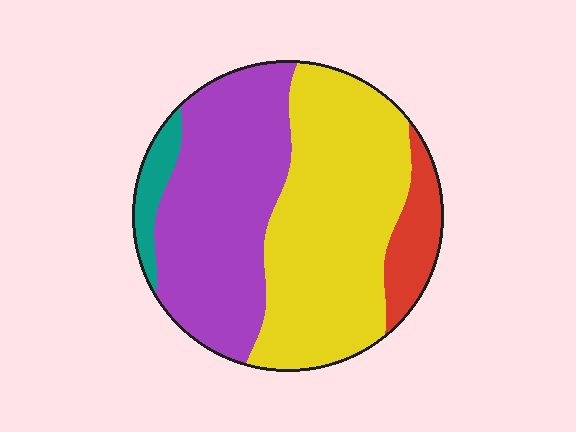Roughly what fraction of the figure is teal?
Teal takes up less than a quarter of the figure.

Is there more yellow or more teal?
Yellow.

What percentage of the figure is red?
Red covers around 10% of the figure.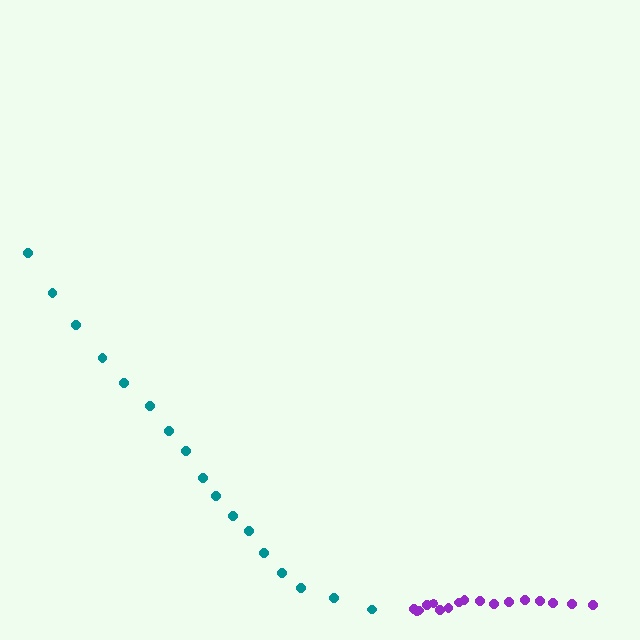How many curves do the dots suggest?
There are 2 distinct paths.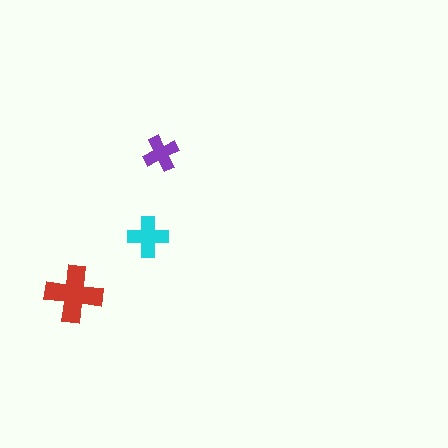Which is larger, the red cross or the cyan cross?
The red one.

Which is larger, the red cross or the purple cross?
The red one.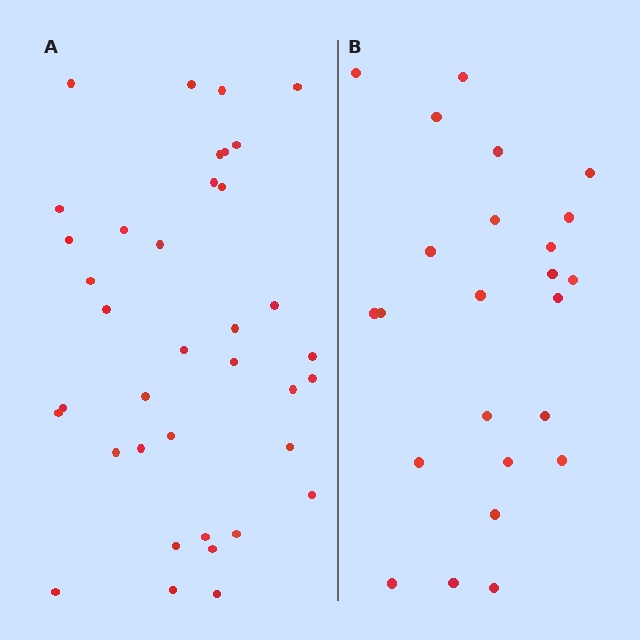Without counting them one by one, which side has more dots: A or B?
Region A (the left region) has more dots.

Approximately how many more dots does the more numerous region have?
Region A has approximately 15 more dots than region B.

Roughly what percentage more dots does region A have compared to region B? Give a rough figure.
About 55% more.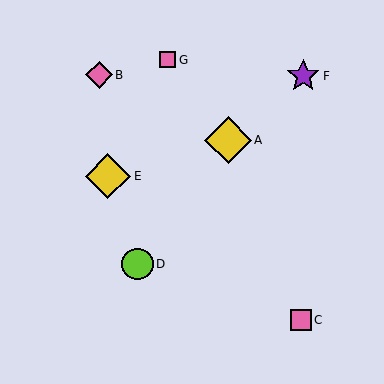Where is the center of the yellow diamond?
The center of the yellow diamond is at (108, 176).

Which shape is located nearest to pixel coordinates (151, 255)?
The lime circle (labeled D) at (138, 264) is nearest to that location.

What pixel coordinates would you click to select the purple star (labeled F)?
Click at (303, 76) to select the purple star F.